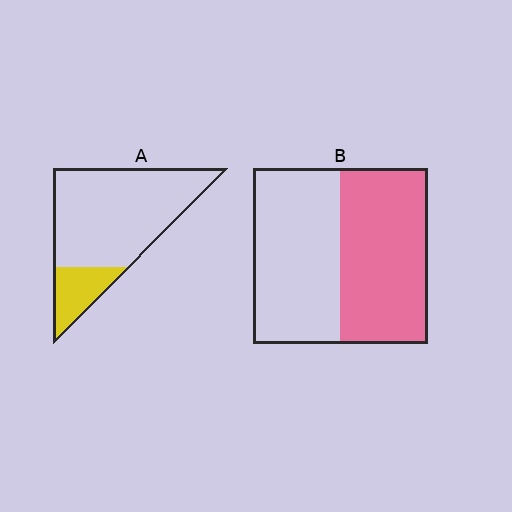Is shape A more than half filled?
No.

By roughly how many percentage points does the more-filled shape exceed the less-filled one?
By roughly 30 percentage points (B over A).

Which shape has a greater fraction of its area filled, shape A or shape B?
Shape B.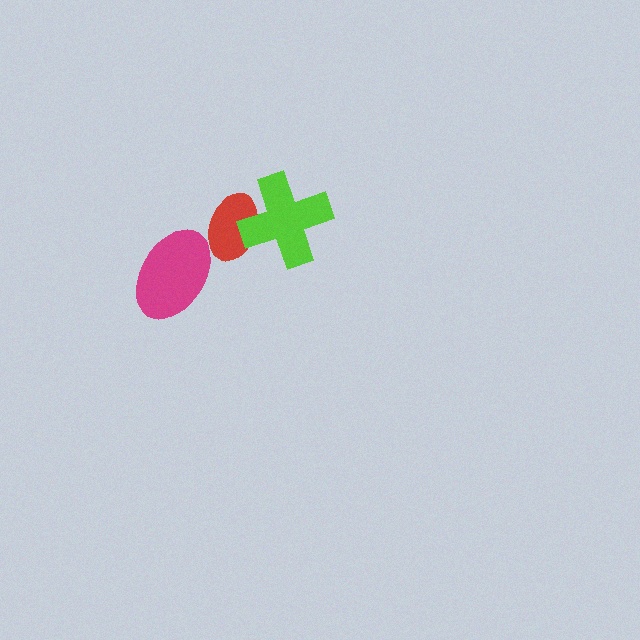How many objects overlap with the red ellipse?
1 object overlaps with the red ellipse.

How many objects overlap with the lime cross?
1 object overlaps with the lime cross.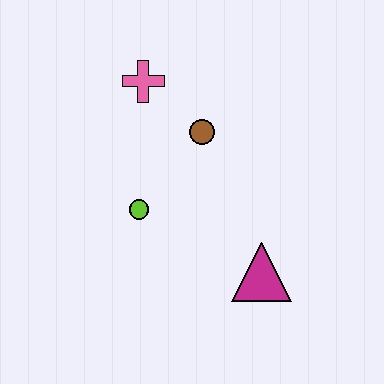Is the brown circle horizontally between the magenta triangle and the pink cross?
Yes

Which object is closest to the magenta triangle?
The lime circle is closest to the magenta triangle.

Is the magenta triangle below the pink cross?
Yes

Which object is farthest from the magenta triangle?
The pink cross is farthest from the magenta triangle.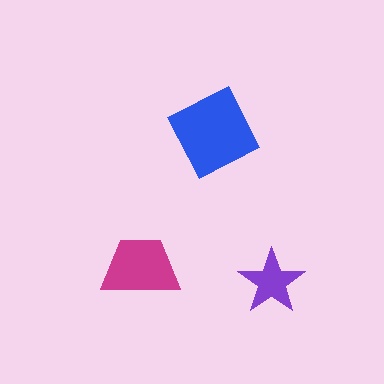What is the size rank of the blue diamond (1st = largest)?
1st.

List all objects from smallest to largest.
The purple star, the magenta trapezoid, the blue diamond.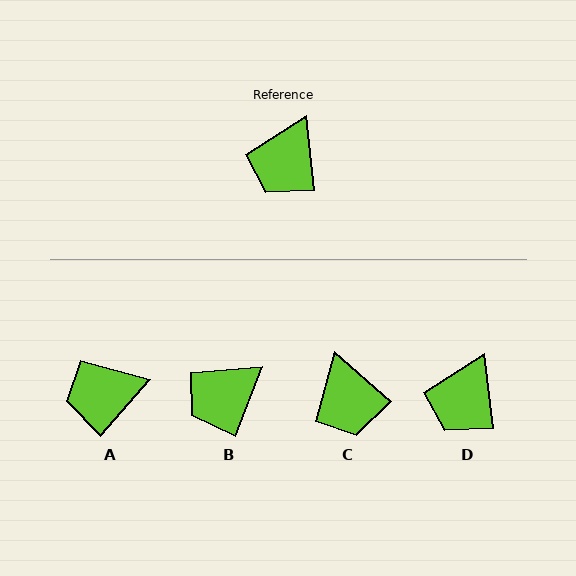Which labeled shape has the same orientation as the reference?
D.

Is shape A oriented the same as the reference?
No, it is off by about 47 degrees.